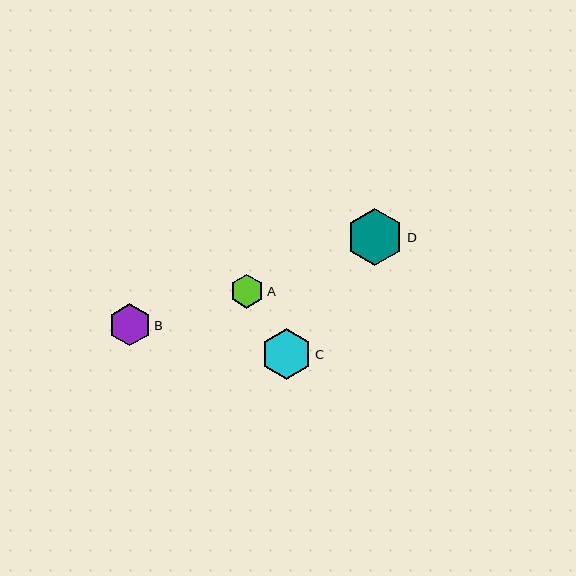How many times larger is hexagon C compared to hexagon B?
Hexagon C is approximately 1.2 times the size of hexagon B.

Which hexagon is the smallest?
Hexagon A is the smallest with a size of approximately 34 pixels.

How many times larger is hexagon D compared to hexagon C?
Hexagon D is approximately 1.1 times the size of hexagon C.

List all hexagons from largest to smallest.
From largest to smallest: D, C, B, A.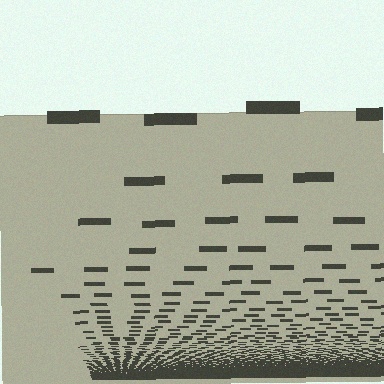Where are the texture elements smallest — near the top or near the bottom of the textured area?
Near the bottom.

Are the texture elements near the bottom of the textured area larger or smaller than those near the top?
Smaller. The gradient is inverted — elements near the bottom are smaller and denser.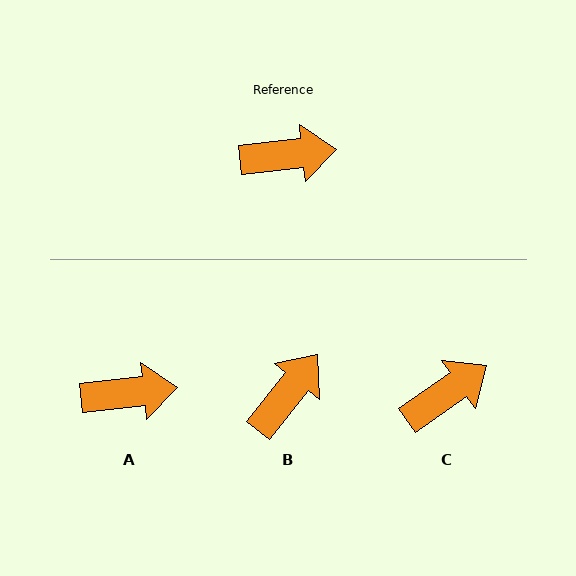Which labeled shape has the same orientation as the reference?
A.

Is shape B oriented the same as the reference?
No, it is off by about 46 degrees.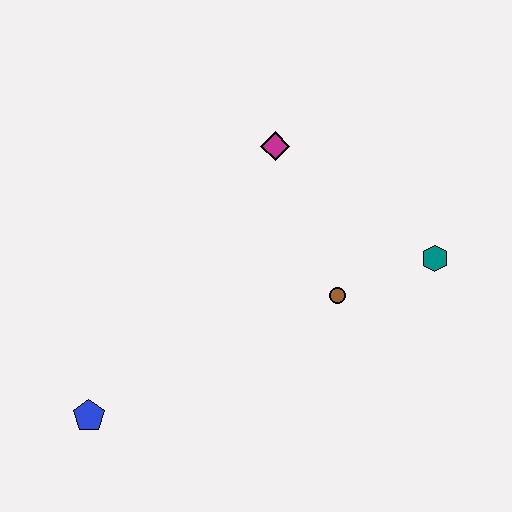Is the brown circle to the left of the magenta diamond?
No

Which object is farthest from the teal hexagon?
The blue pentagon is farthest from the teal hexagon.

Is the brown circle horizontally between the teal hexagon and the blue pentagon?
Yes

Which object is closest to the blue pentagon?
The brown circle is closest to the blue pentagon.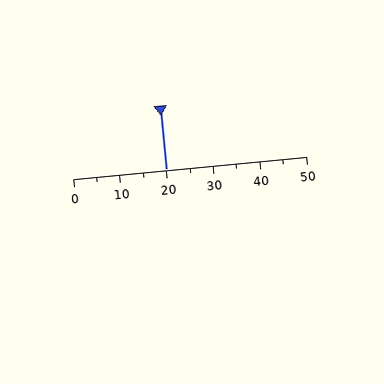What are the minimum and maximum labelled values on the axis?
The axis runs from 0 to 50.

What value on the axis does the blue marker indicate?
The marker indicates approximately 20.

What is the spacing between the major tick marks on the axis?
The major ticks are spaced 10 apart.